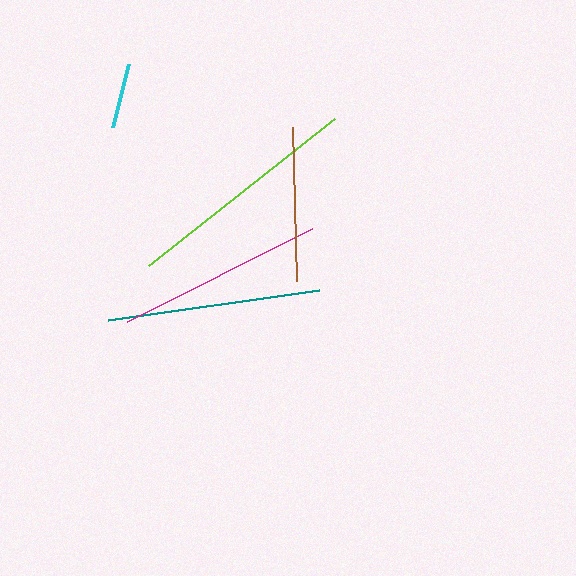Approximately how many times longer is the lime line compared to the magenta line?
The lime line is approximately 1.1 times the length of the magenta line.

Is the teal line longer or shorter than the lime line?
The lime line is longer than the teal line.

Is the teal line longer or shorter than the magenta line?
The teal line is longer than the magenta line.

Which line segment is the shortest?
The cyan line is the shortest at approximately 64 pixels.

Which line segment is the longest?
The lime line is the longest at approximately 237 pixels.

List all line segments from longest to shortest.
From longest to shortest: lime, teal, magenta, brown, cyan.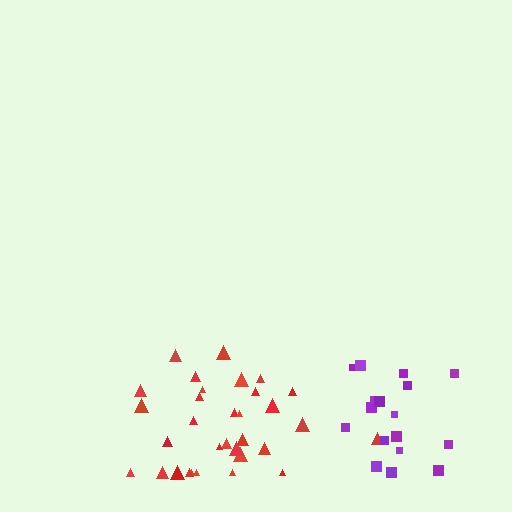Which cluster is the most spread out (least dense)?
Purple.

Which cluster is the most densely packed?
Red.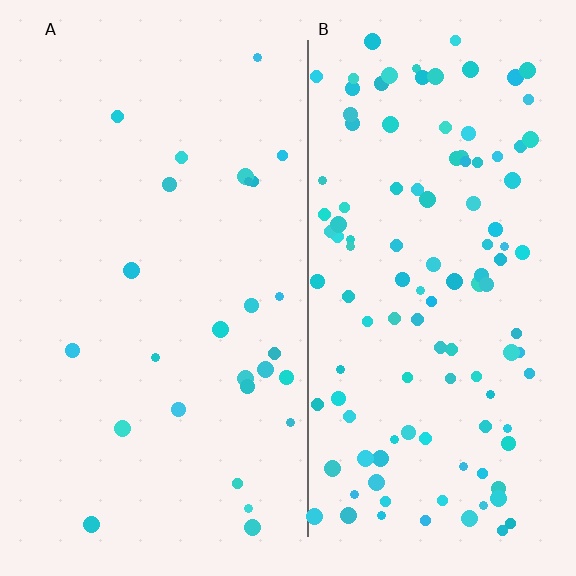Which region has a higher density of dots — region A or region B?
B (the right).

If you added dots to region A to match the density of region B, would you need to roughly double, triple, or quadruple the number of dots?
Approximately quadruple.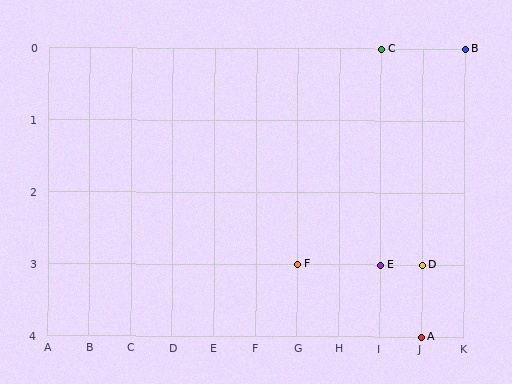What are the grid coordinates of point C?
Point C is at grid coordinates (I, 0).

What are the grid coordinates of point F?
Point F is at grid coordinates (G, 3).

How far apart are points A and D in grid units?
Points A and D are 1 row apart.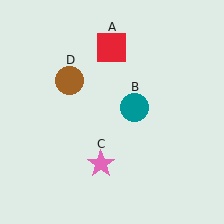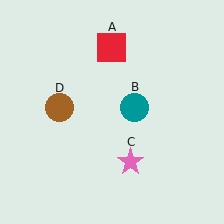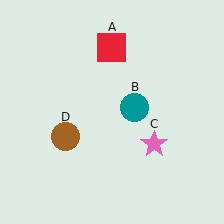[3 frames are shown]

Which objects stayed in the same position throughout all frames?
Red square (object A) and teal circle (object B) remained stationary.